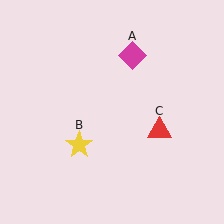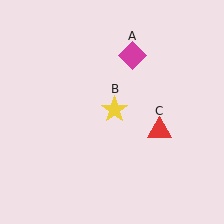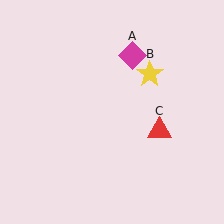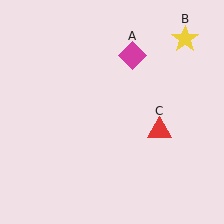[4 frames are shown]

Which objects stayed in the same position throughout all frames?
Magenta diamond (object A) and red triangle (object C) remained stationary.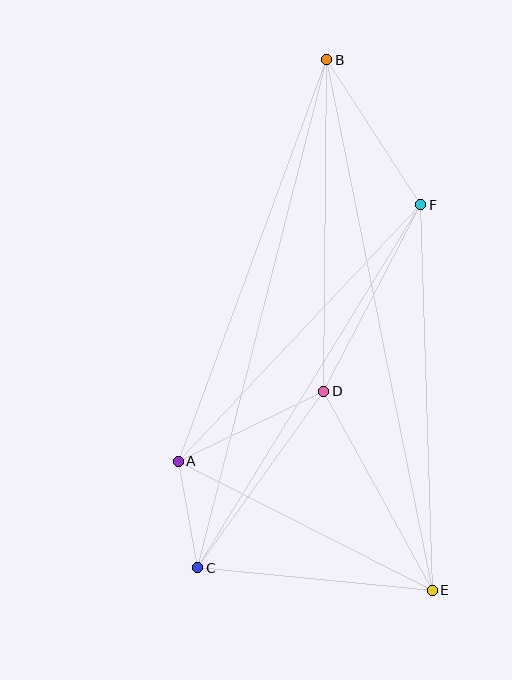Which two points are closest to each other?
Points A and C are closest to each other.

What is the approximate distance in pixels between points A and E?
The distance between A and E is approximately 285 pixels.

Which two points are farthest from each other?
Points B and E are farthest from each other.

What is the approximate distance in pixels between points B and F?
The distance between B and F is approximately 173 pixels.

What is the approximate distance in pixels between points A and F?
The distance between A and F is approximately 353 pixels.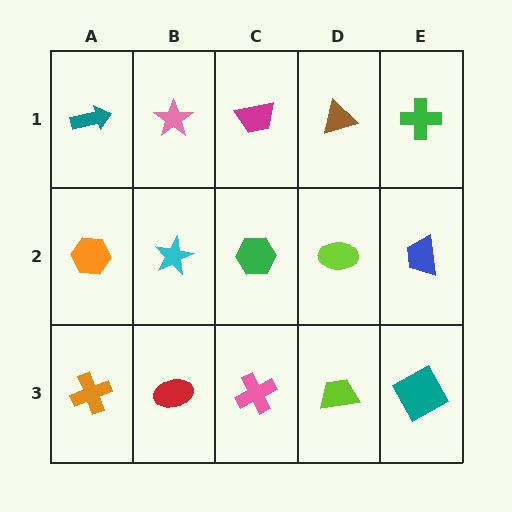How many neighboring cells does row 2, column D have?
4.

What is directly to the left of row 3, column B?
An orange cross.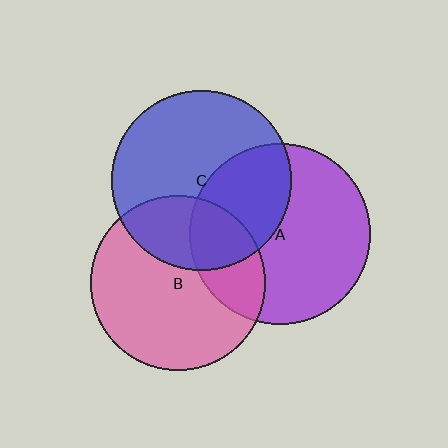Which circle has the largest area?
Circle A (purple).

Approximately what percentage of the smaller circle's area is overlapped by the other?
Approximately 25%.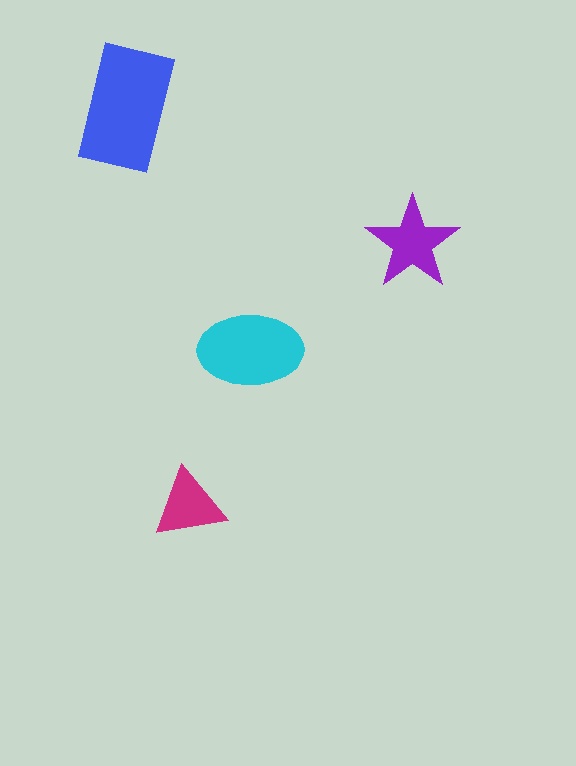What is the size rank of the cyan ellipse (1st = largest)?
2nd.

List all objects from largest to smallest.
The blue rectangle, the cyan ellipse, the purple star, the magenta triangle.